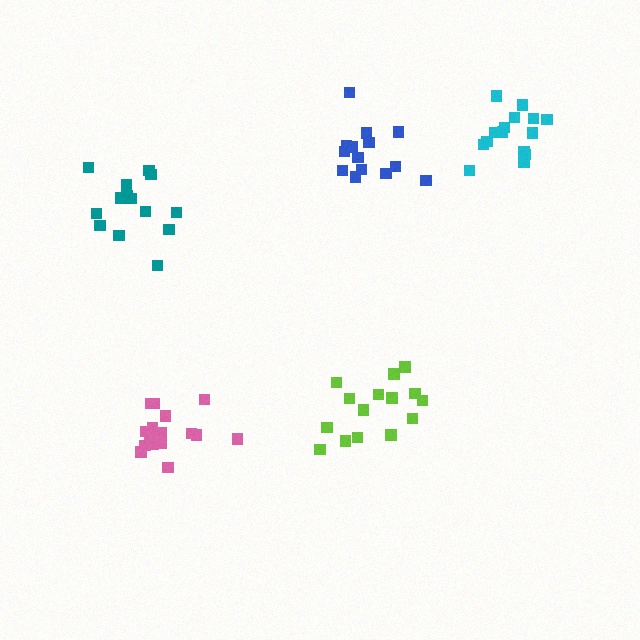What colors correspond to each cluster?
The clusters are colored: pink, teal, cyan, lime, blue.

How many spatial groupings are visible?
There are 5 spatial groupings.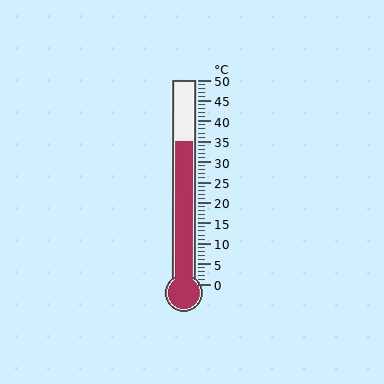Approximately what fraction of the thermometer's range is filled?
The thermometer is filled to approximately 70% of its range.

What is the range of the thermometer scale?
The thermometer scale ranges from 0°C to 50°C.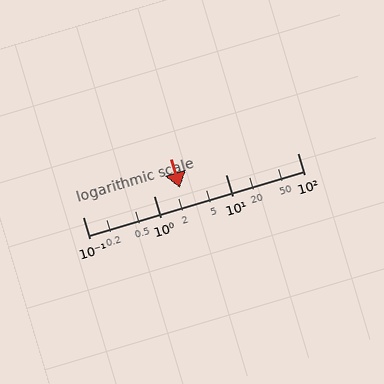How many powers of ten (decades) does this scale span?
The scale spans 3 decades, from 0.1 to 100.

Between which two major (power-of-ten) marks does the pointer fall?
The pointer is between 1 and 10.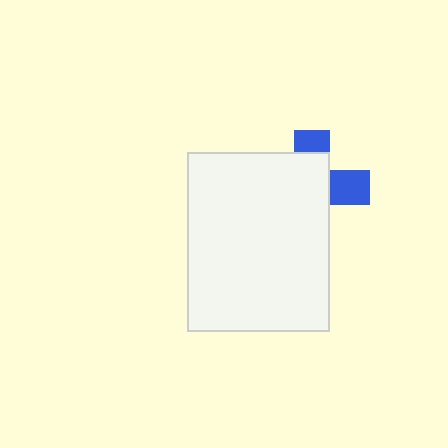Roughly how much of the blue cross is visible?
A small part of it is visible (roughly 32%).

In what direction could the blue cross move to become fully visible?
The blue cross could move right. That would shift it out from behind the white rectangle entirely.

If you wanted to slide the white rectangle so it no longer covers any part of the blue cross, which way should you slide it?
Slide it left — that is the most direct way to separate the two shapes.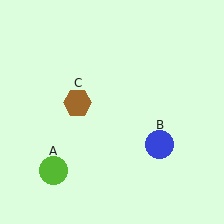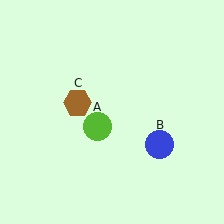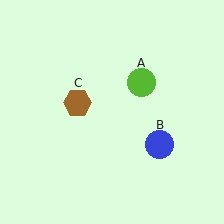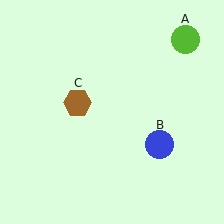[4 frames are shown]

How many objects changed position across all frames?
1 object changed position: lime circle (object A).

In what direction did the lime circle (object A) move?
The lime circle (object A) moved up and to the right.